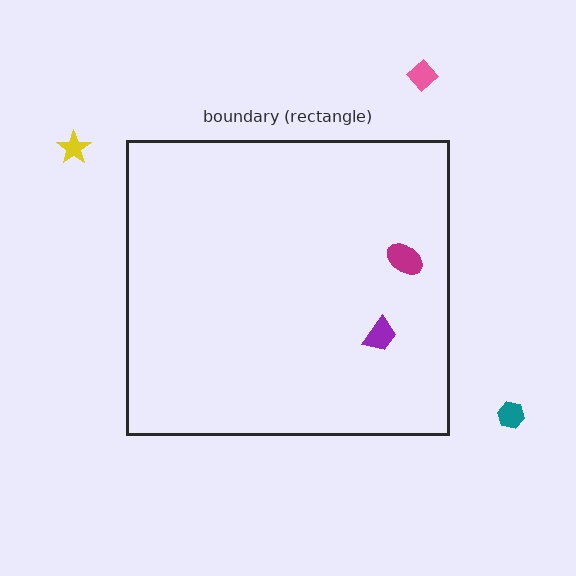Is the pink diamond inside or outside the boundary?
Outside.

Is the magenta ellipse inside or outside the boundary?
Inside.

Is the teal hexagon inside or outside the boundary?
Outside.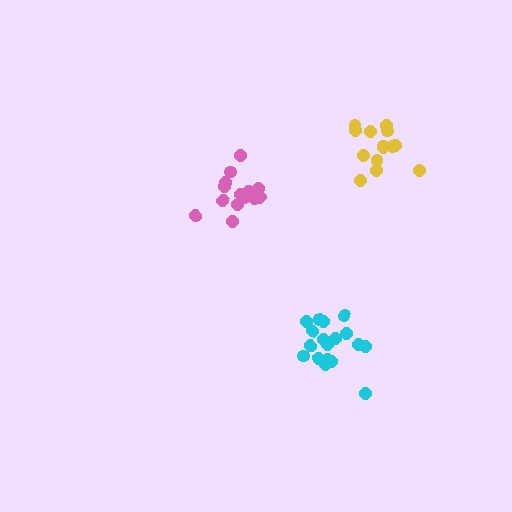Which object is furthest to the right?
The yellow cluster is rightmost.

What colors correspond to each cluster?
The clusters are colored: pink, cyan, yellow.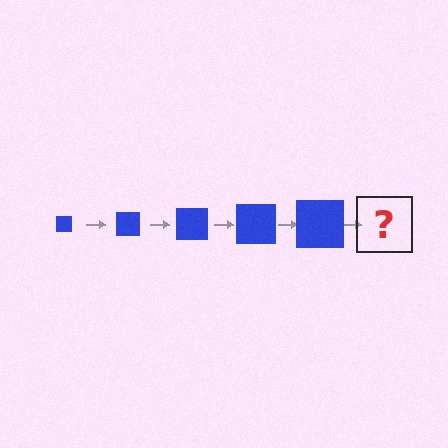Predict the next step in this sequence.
The next step is a blue square, larger than the previous one.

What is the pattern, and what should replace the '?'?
The pattern is that the square gets progressively larger each step. The '?' should be a blue square, larger than the previous one.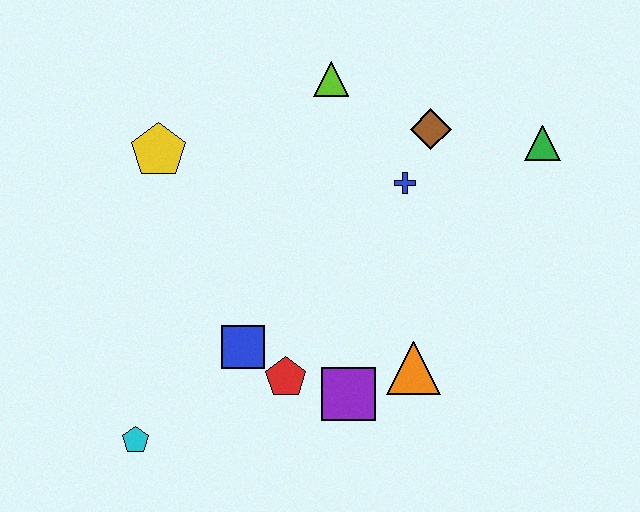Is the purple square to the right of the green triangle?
No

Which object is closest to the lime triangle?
The brown diamond is closest to the lime triangle.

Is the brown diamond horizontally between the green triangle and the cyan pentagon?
Yes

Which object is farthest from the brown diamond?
The cyan pentagon is farthest from the brown diamond.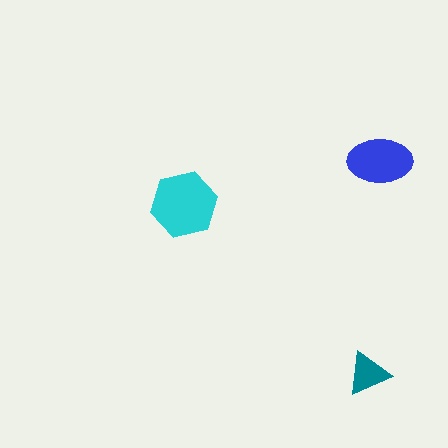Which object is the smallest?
The teal triangle.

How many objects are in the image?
There are 3 objects in the image.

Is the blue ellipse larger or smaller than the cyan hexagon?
Smaller.